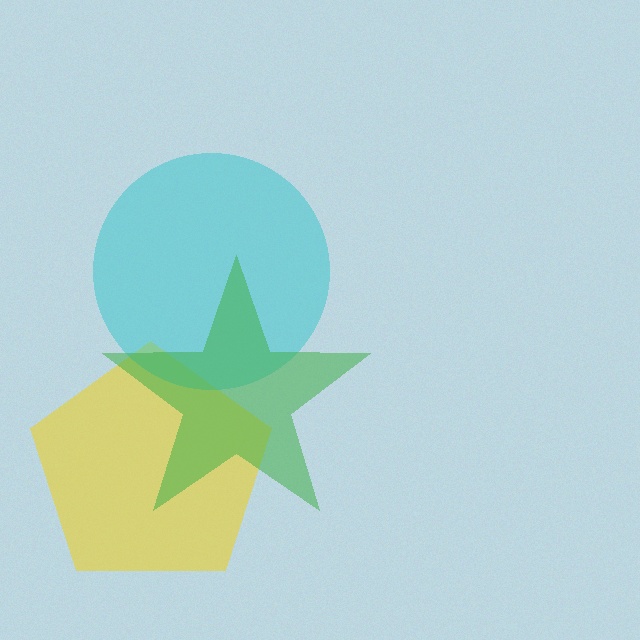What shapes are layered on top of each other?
The layered shapes are: a yellow pentagon, a cyan circle, a green star.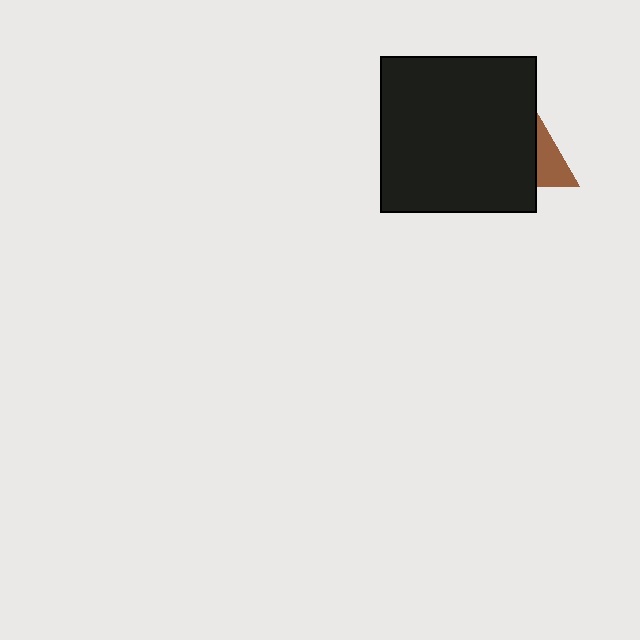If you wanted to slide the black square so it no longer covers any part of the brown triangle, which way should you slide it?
Slide it left — that is the most direct way to separate the two shapes.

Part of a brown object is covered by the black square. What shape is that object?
It is a triangle.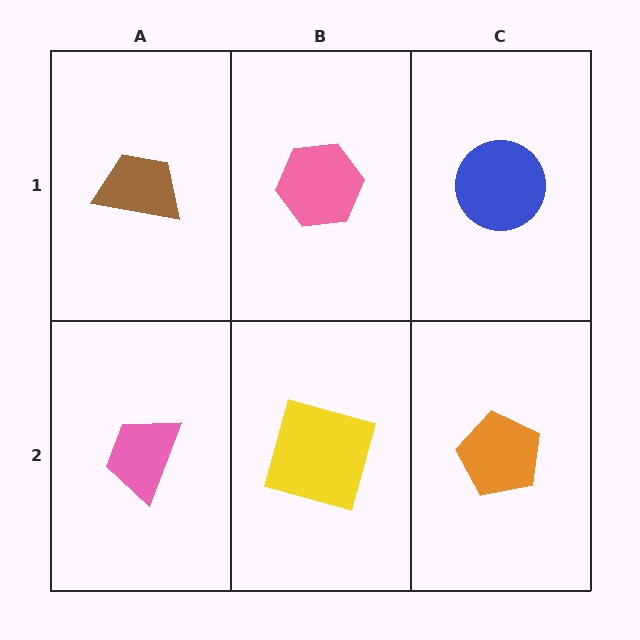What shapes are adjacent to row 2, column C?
A blue circle (row 1, column C), a yellow square (row 2, column B).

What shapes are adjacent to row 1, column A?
A pink trapezoid (row 2, column A), a pink hexagon (row 1, column B).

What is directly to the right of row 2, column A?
A yellow square.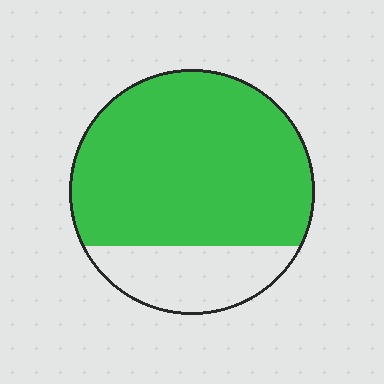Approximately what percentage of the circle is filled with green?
Approximately 75%.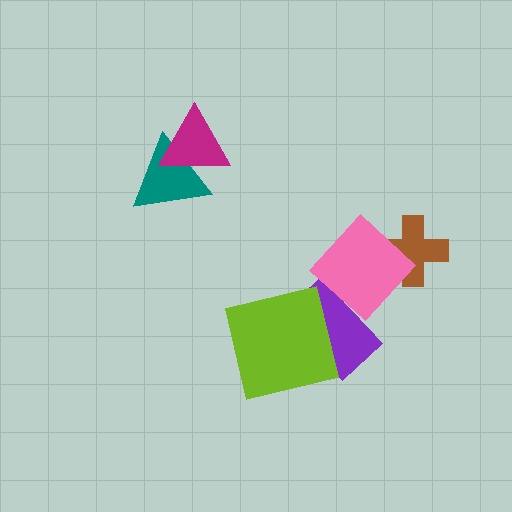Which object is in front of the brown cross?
The pink diamond is in front of the brown cross.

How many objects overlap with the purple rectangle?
2 objects overlap with the purple rectangle.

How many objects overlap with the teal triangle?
1 object overlaps with the teal triangle.